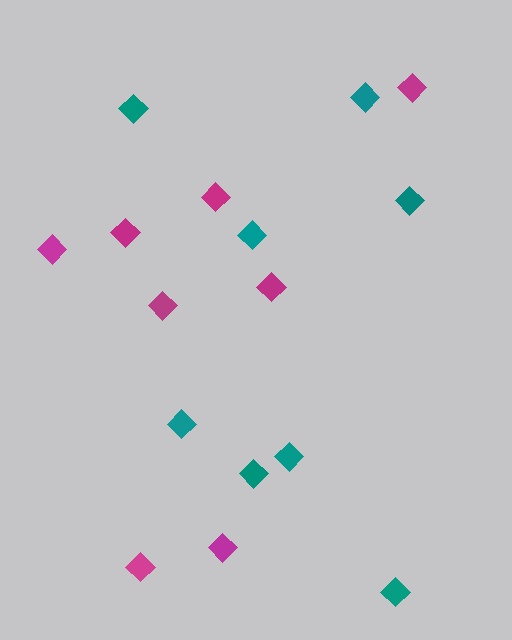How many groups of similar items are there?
There are 2 groups: one group of teal diamonds (8) and one group of magenta diamonds (8).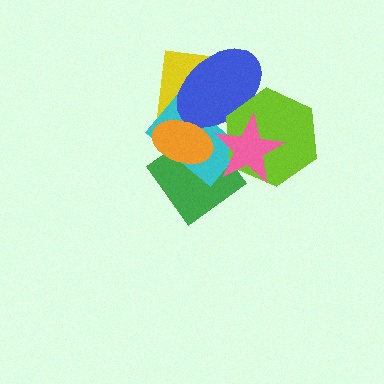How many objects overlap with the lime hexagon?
3 objects overlap with the lime hexagon.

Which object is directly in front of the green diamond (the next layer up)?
The cyan rectangle is directly in front of the green diamond.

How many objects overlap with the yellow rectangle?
3 objects overlap with the yellow rectangle.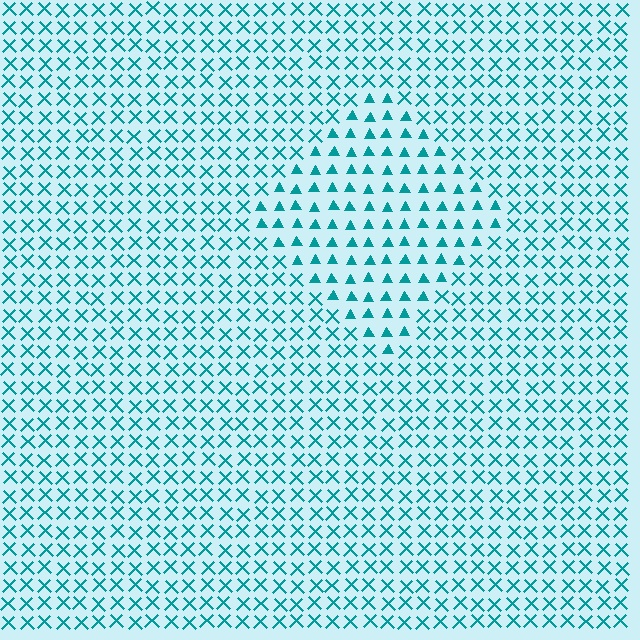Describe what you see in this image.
The image is filled with small teal elements arranged in a uniform grid. A diamond-shaped region contains triangles, while the surrounding area contains X marks. The boundary is defined purely by the change in element shape.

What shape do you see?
I see a diamond.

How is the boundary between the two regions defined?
The boundary is defined by a change in element shape: triangles inside vs. X marks outside. All elements share the same color and spacing.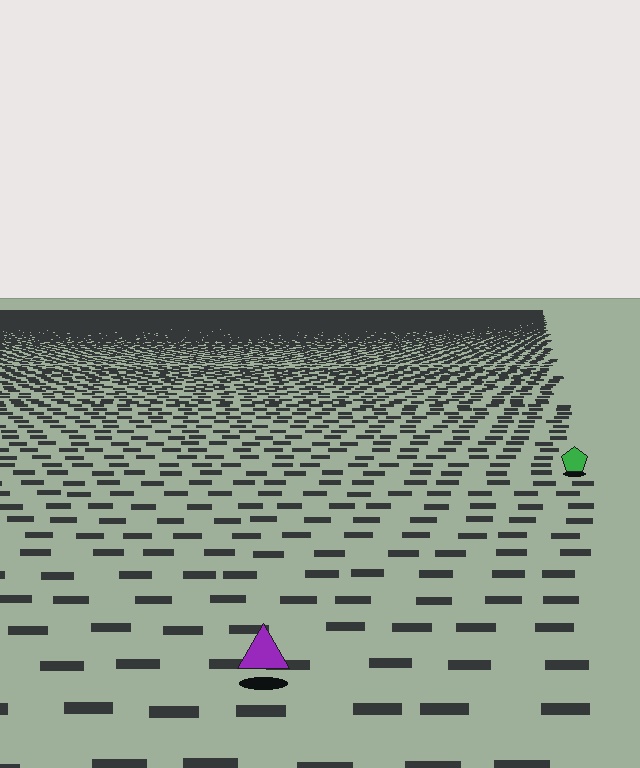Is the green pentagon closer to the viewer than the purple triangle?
No. The purple triangle is closer — you can tell from the texture gradient: the ground texture is coarser near it.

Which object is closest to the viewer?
The purple triangle is closest. The texture marks near it are larger and more spread out.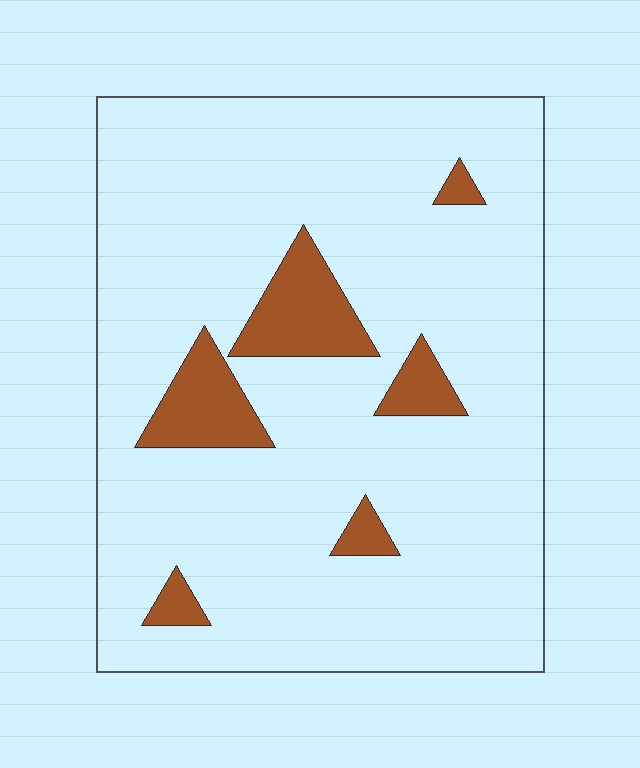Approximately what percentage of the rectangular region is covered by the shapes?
Approximately 10%.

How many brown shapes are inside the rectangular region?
6.